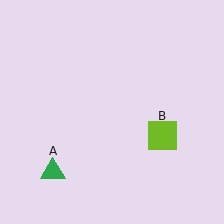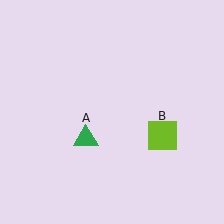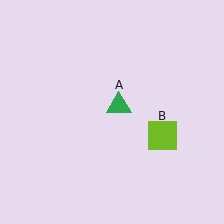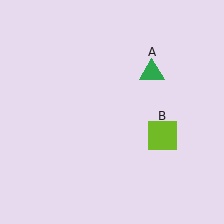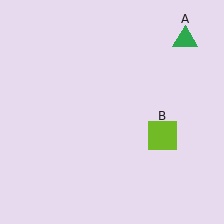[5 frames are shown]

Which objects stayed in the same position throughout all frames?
Lime square (object B) remained stationary.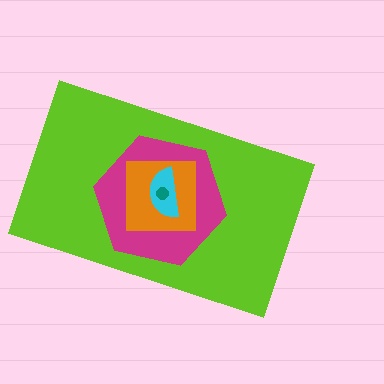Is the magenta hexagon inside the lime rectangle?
Yes.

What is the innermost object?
The teal circle.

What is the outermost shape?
The lime rectangle.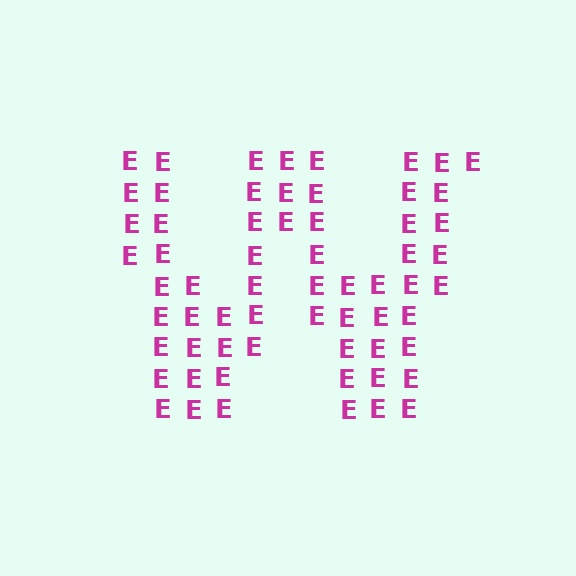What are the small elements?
The small elements are letter E's.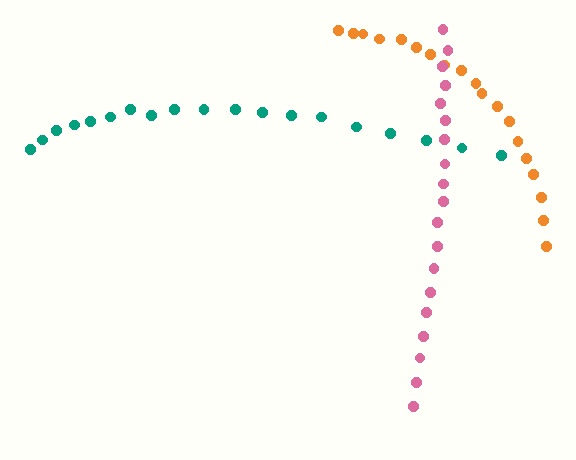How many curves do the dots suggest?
There are 3 distinct paths.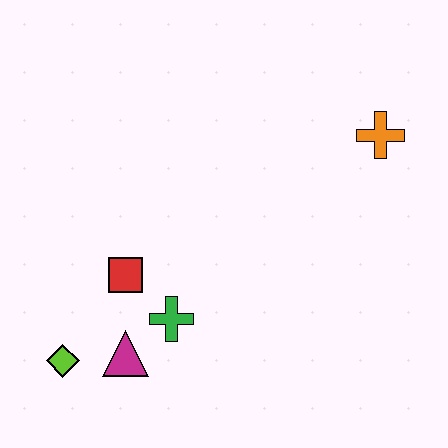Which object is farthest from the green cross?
The orange cross is farthest from the green cross.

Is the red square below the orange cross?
Yes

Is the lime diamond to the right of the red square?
No